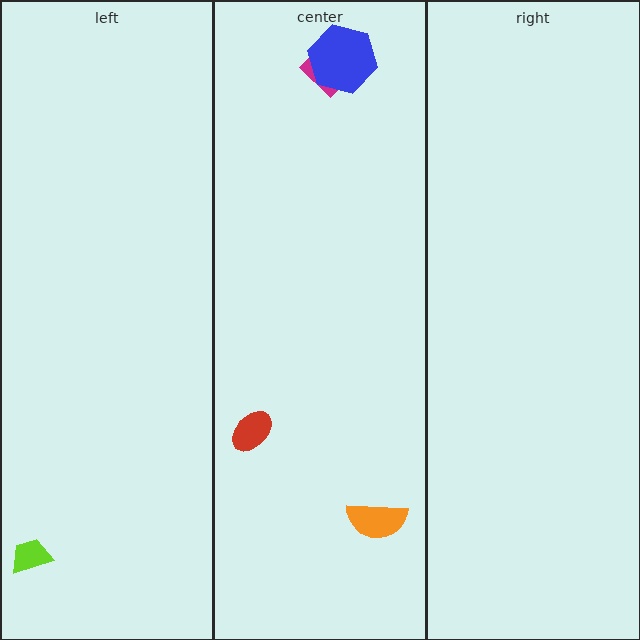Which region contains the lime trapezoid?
The left region.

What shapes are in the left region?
The lime trapezoid.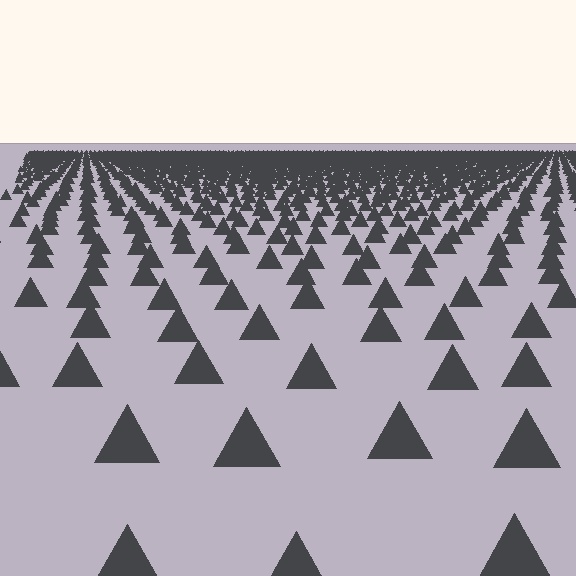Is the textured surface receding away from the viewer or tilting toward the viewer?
The surface is receding away from the viewer. Texture elements get smaller and denser toward the top.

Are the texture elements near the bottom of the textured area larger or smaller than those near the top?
Larger. Near the bottom, elements are closer to the viewer and appear at a bigger on-screen size.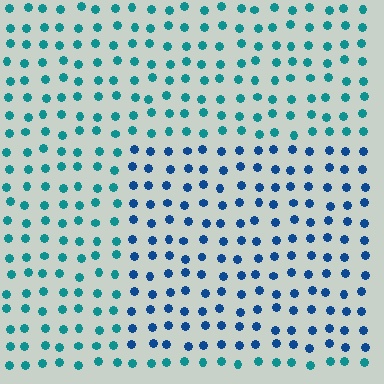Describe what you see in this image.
The image is filled with small teal elements in a uniform arrangement. A rectangle-shaped region is visible where the elements are tinted to a slightly different hue, forming a subtle color boundary.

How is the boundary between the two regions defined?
The boundary is defined purely by a slight shift in hue (about 35 degrees). Spacing, size, and orientation are identical on both sides.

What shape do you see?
I see a rectangle.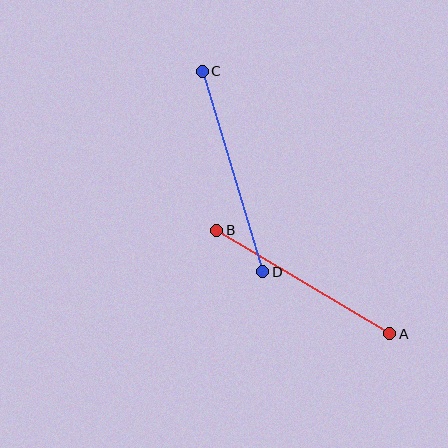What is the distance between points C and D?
The distance is approximately 209 pixels.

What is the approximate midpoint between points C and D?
The midpoint is at approximately (233, 172) pixels.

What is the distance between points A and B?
The distance is approximately 202 pixels.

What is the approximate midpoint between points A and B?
The midpoint is at approximately (303, 282) pixels.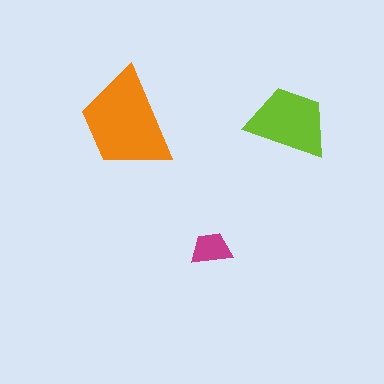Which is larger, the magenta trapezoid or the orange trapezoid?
The orange one.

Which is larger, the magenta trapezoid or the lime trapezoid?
The lime one.